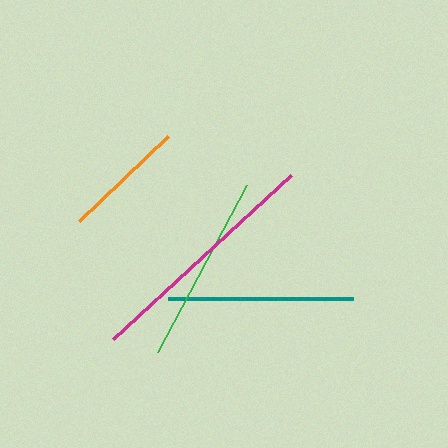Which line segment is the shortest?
The orange line is the shortest at approximately 123 pixels.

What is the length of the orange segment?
The orange segment is approximately 123 pixels long.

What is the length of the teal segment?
The teal segment is approximately 185 pixels long.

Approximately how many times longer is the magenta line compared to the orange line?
The magenta line is approximately 2.0 times the length of the orange line.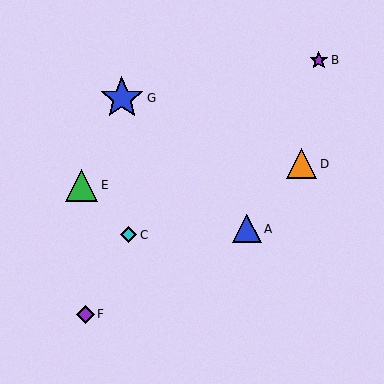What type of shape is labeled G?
Shape G is a blue star.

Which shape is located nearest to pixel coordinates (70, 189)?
The green triangle (labeled E) at (82, 185) is nearest to that location.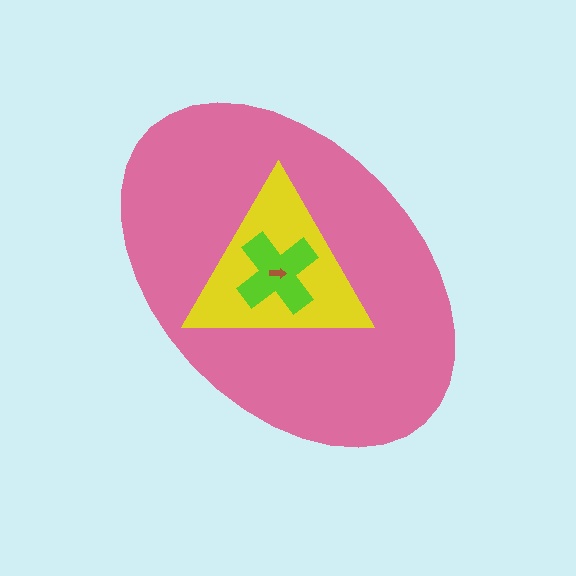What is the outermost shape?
The pink ellipse.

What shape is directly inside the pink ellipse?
The yellow triangle.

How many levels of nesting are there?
4.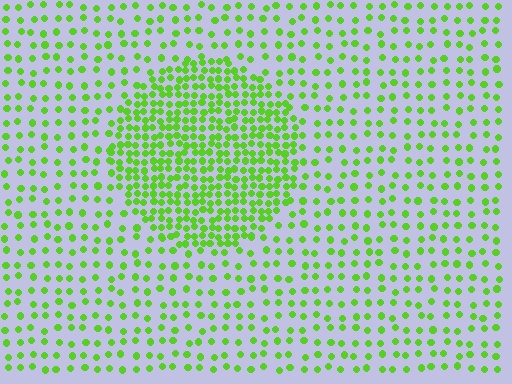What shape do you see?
I see a circle.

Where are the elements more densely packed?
The elements are more densely packed inside the circle boundary.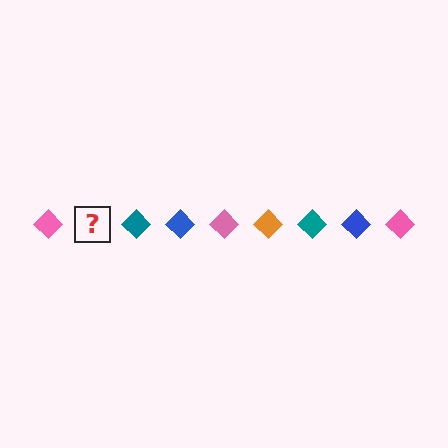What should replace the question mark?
The question mark should be replaced with an orange diamond.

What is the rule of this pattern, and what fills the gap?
The rule is that the pattern cycles through pink, orange, teal, blue diamonds. The gap should be filled with an orange diamond.